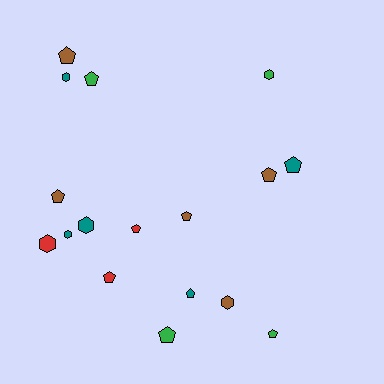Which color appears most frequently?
Teal, with 5 objects.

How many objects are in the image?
There are 17 objects.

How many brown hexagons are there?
There is 1 brown hexagon.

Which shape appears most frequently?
Pentagon, with 11 objects.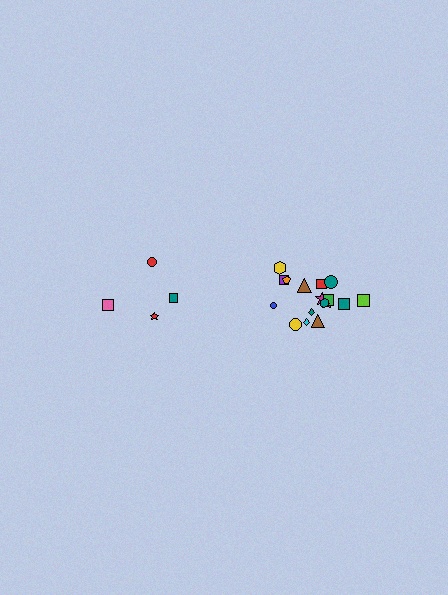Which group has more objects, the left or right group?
The right group.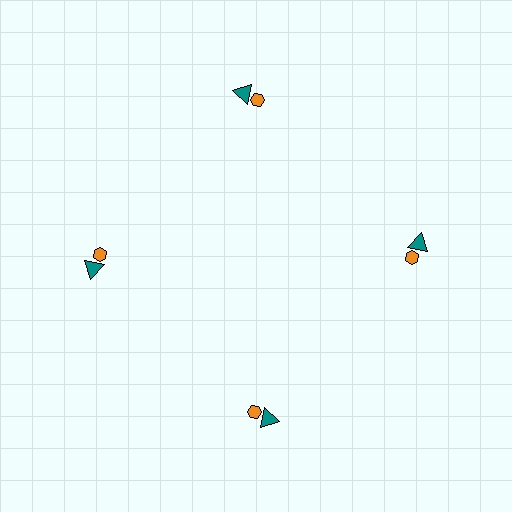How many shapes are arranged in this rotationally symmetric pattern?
There are 8 shapes, arranged in 4 groups of 2.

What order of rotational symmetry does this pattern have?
This pattern has 4-fold rotational symmetry.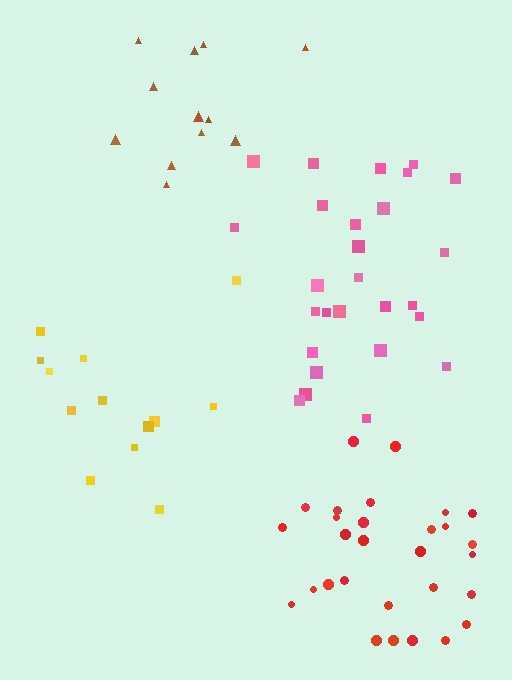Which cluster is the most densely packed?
Red.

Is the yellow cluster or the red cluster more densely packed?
Red.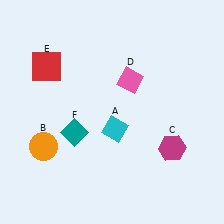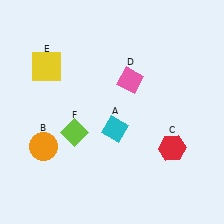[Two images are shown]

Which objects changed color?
C changed from magenta to red. E changed from red to yellow. F changed from teal to lime.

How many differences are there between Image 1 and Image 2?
There are 3 differences between the two images.